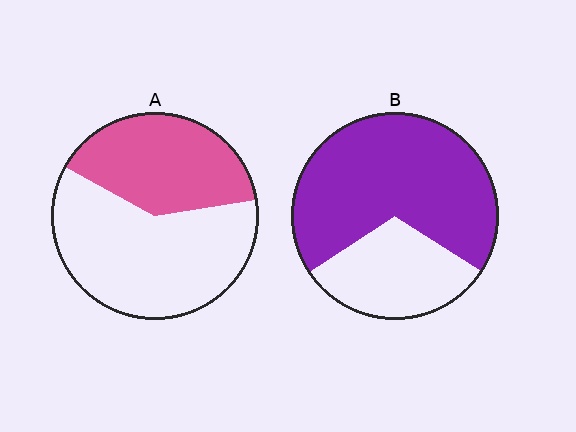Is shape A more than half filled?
No.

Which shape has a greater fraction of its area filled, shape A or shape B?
Shape B.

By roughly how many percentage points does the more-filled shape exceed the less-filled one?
By roughly 30 percentage points (B over A).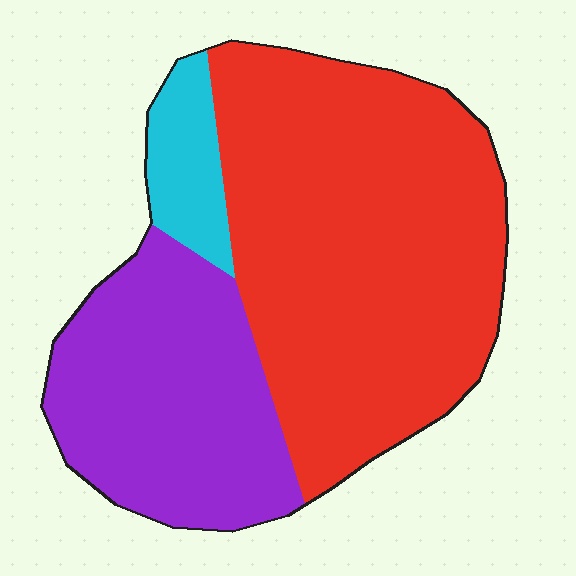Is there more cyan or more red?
Red.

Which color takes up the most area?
Red, at roughly 60%.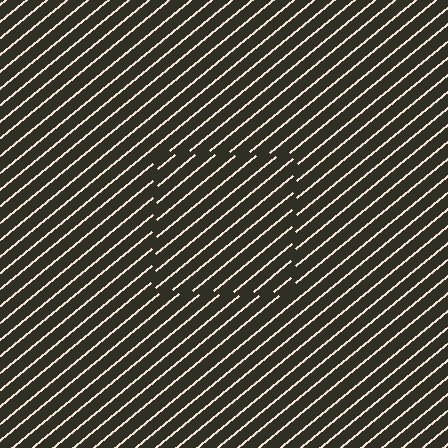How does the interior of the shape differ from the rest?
The interior of the shape contains the same grating, shifted by half a period — the contour is defined by the phase discontinuity where line-ends from the inner and outer gratings abut.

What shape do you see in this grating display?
An illusory square. The interior of the shape contains the same grating, shifted by half a period — the contour is defined by the phase discontinuity where line-ends from the inner and outer gratings abut.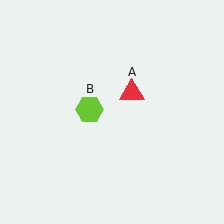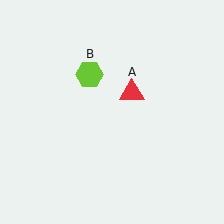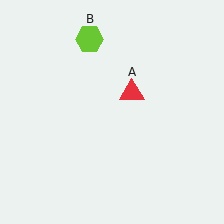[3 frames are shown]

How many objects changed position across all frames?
1 object changed position: lime hexagon (object B).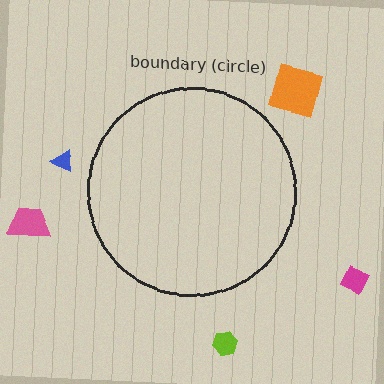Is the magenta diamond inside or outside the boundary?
Outside.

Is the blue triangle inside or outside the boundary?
Outside.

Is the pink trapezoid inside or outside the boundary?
Outside.